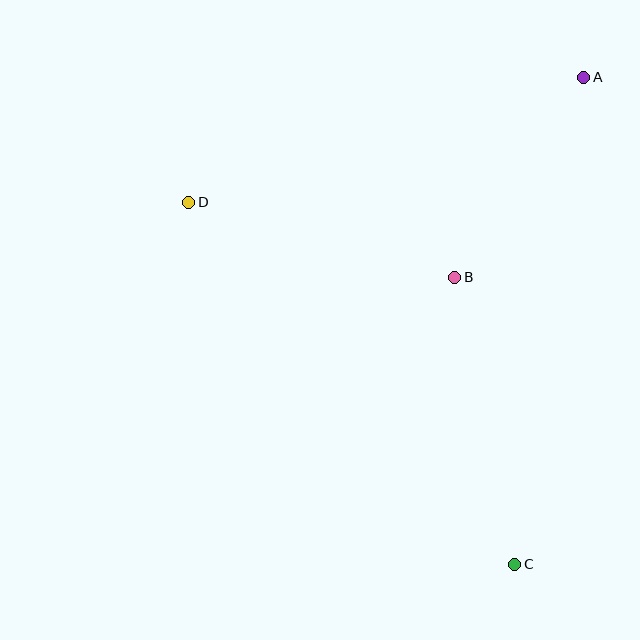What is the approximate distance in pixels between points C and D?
The distance between C and D is approximately 487 pixels.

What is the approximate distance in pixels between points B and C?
The distance between B and C is approximately 293 pixels.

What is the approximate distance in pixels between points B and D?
The distance between B and D is approximately 277 pixels.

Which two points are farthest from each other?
Points A and C are farthest from each other.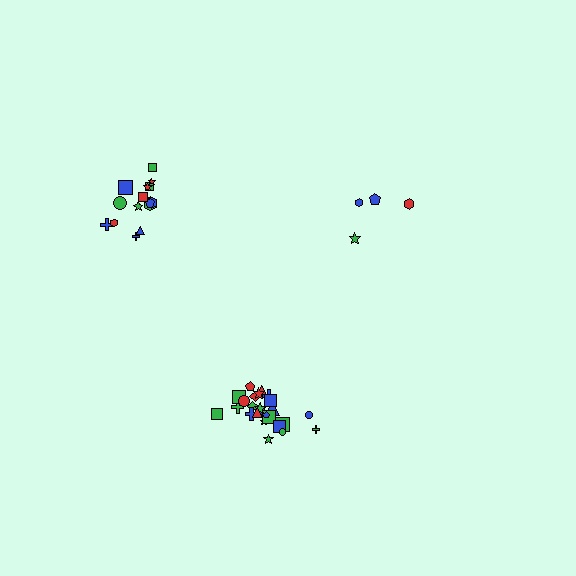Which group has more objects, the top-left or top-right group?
The top-left group.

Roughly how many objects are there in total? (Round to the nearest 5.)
Roughly 45 objects in total.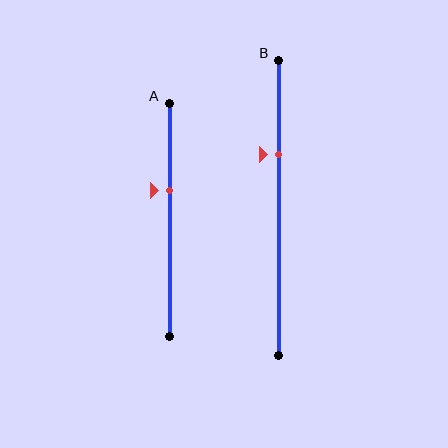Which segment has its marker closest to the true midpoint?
Segment A has its marker closest to the true midpoint.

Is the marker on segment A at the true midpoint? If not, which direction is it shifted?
No, the marker on segment A is shifted upward by about 12% of the segment length.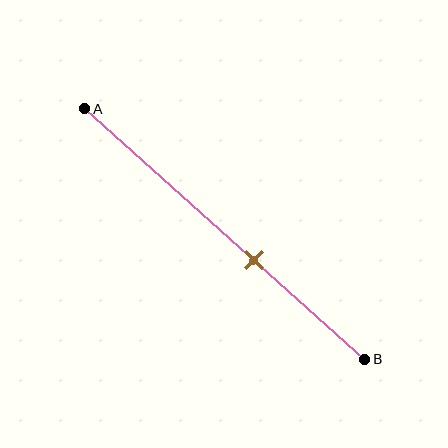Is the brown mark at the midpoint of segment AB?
No, the mark is at about 60% from A, not at the 50% midpoint.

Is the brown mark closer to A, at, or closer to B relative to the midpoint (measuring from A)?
The brown mark is closer to point B than the midpoint of segment AB.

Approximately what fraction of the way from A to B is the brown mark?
The brown mark is approximately 60% of the way from A to B.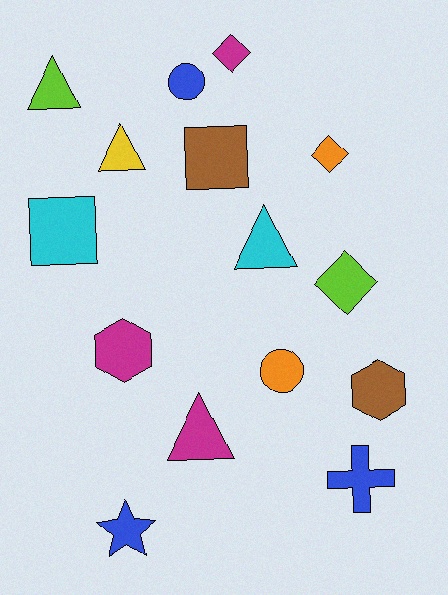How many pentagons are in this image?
There are no pentagons.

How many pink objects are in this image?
There are no pink objects.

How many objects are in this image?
There are 15 objects.